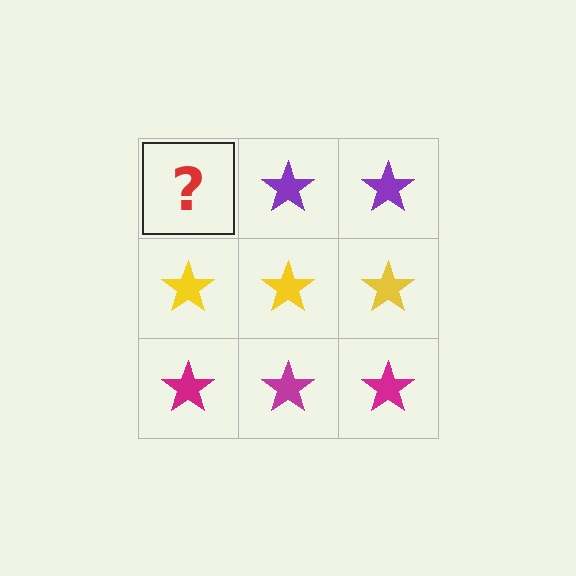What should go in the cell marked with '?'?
The missing cell should contain a purple star.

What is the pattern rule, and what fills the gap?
The rule is that each row has a consistent color. The gap should be filled with a purple star.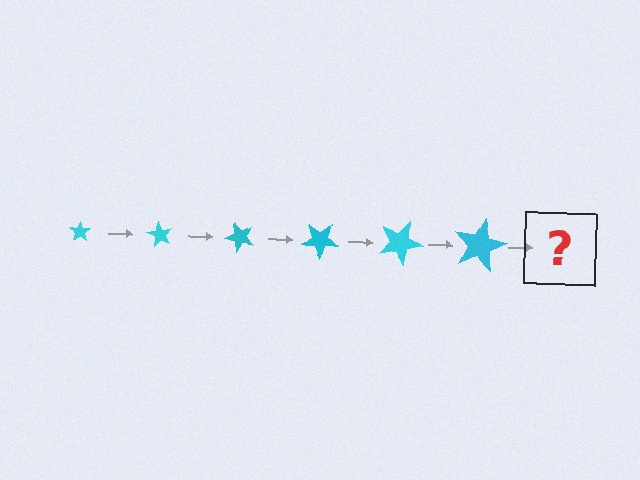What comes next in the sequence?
The next element should be a star, larger than the previous one and rotated 360 degrees from the start.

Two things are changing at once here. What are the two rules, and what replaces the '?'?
The two rules are that the star grows larger each step and it rotates 60 degrees each step. The '?' should be a star, larger than the previous one and rotated 360 degrees from the start.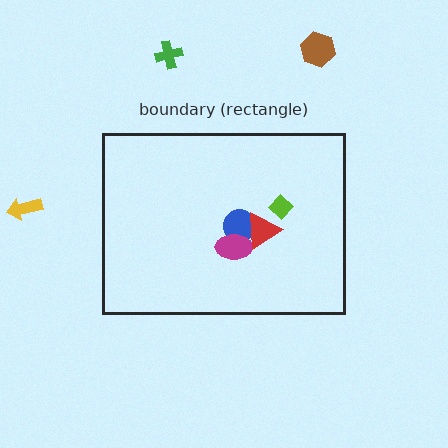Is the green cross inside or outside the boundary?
Outside.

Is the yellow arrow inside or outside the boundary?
Outside.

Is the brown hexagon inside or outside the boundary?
Outside.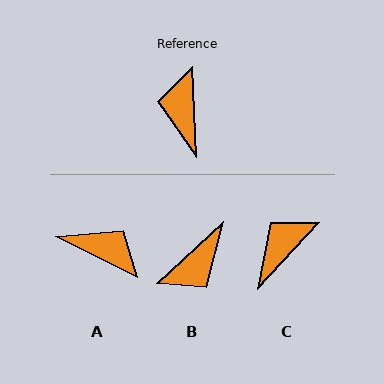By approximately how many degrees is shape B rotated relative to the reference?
Approximately 131 degrees counter-clockwise.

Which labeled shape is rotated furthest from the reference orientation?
B, about 131 degrees away.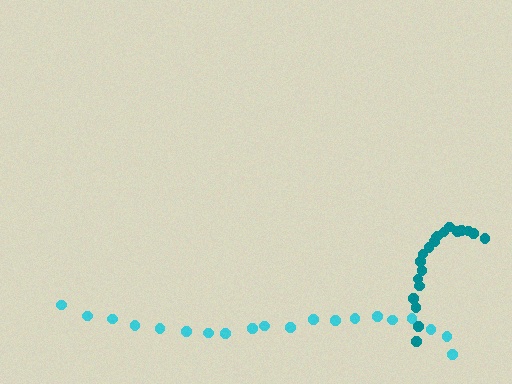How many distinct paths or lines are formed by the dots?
There are 2 distinct paths.